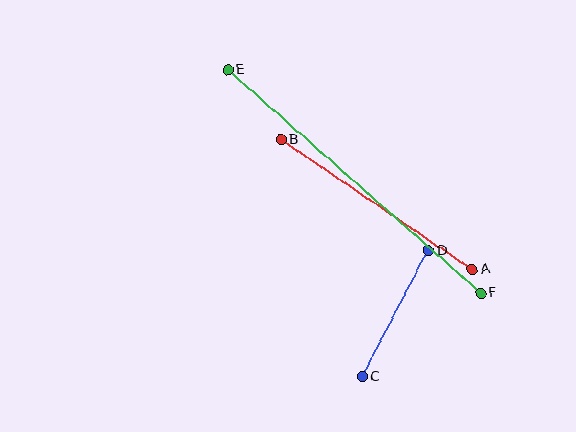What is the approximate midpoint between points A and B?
The midpoint is at approximately (377, 205) pixels.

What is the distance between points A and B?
The distance is approximately 231 pixels.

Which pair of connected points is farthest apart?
Points E and F are farthest apart.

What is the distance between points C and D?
The distance is approximately 143 pixels.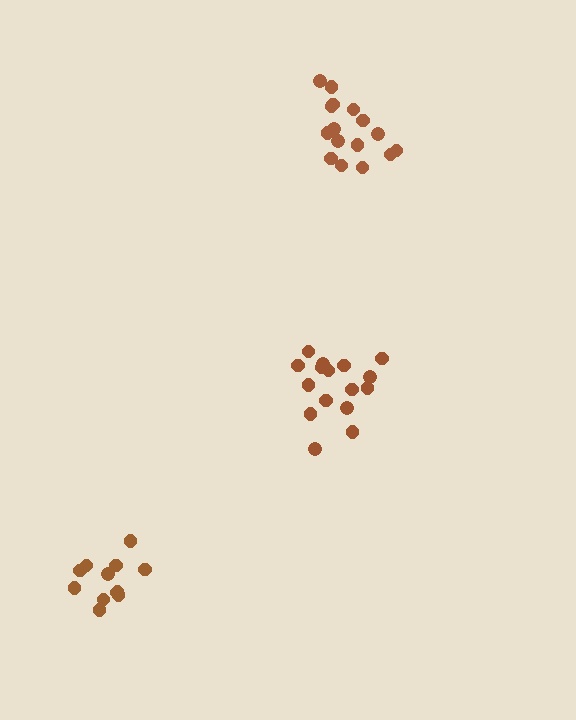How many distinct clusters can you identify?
There are 3 distinct clusters.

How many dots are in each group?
Group 1: 16 dots, Group 2: 12 dots, Group 3: 16 dots (44 total).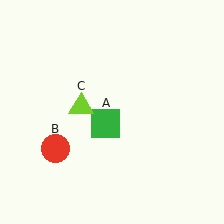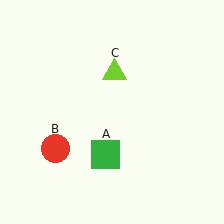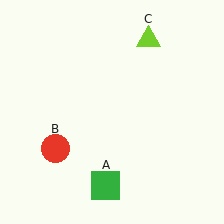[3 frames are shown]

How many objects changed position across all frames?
2 objects changed position: green square (object A), lime triangle (object C).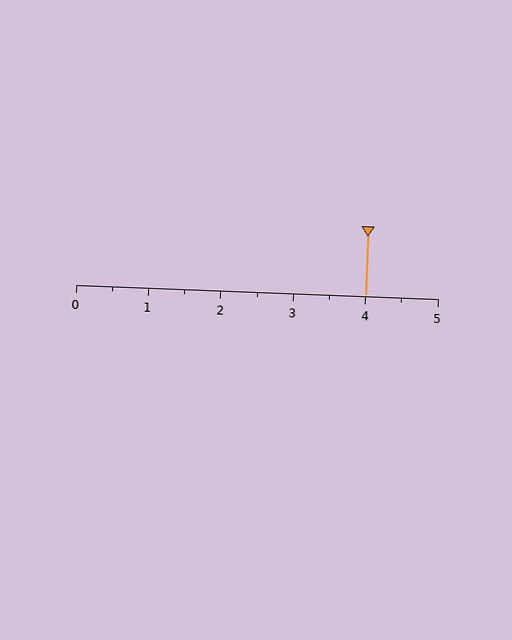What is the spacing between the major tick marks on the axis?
The major ticks are spaced 1 apart.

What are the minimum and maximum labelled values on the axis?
The axis runs from 0 to 5.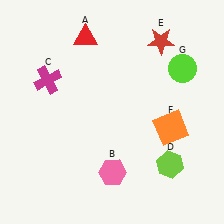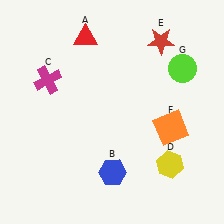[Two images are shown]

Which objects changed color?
B changed from pink to blue. D changed from lime to yellow.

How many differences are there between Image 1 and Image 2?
There are 2 differences between the two images.